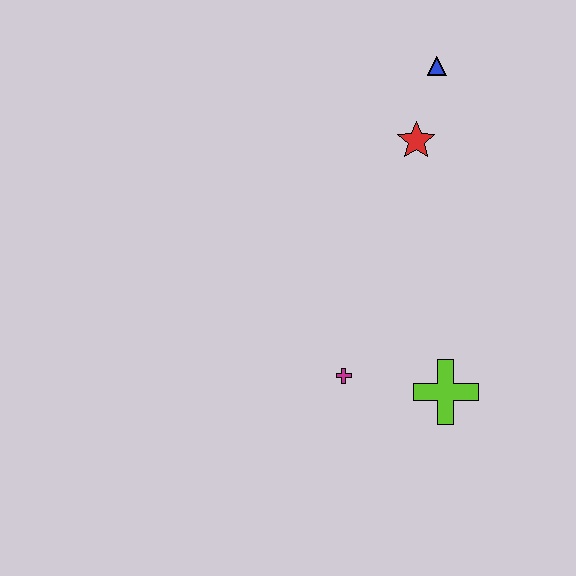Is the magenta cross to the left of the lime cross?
Yes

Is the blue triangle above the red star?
Yes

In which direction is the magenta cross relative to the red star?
The magenta cross is below the red star.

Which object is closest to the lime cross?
The magenta cross is closest to the lime cross.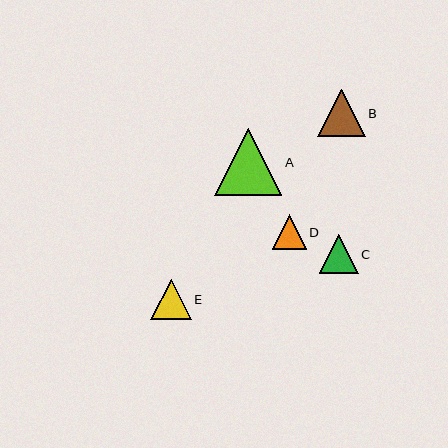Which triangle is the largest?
Triangle A is the largest with a size of approximately 67 pixels.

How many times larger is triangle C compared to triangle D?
Triangle C is approximately 1.1 times the size of triangle D.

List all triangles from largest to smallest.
From largest to smallest: A, B, E, C, D.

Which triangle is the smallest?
Triangle D is the smallest with a size of approximately 34 pixels.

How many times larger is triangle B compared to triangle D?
Triangle B is approximately 1.4 times the size of triangle D.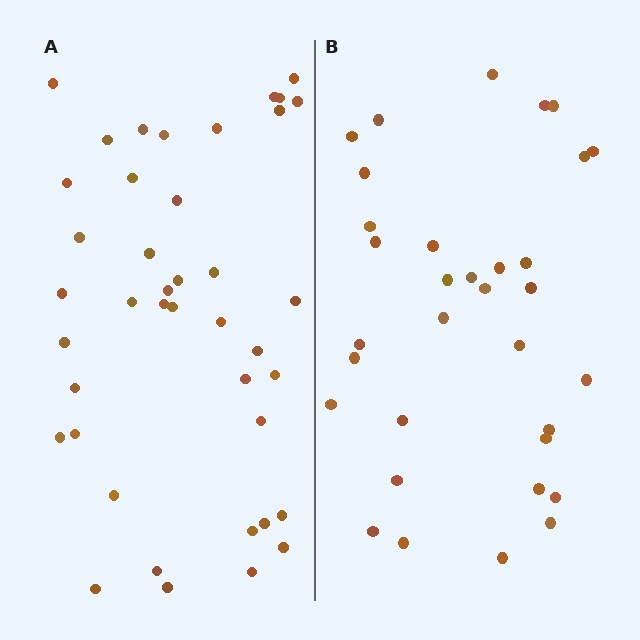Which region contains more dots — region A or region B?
Region A (the left region) has more dots.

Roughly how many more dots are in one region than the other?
Region A has roughly 8 or so more dots than region B.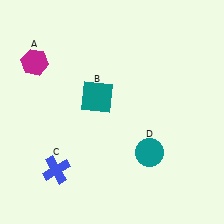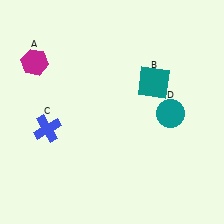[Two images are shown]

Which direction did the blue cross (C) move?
The blue cross (C) moved up.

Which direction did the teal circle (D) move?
The teal circle (D) moved up.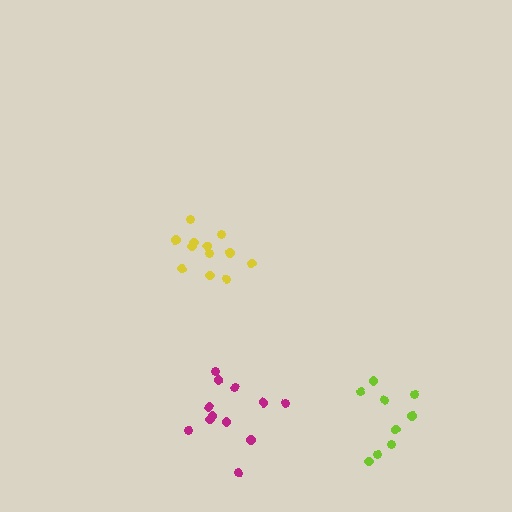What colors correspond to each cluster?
The clusters are colored: yellow, lime, magenta.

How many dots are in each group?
Group 1: 12 dots, Group 2: 9 dots, Group 3: 12 dots (33 total).